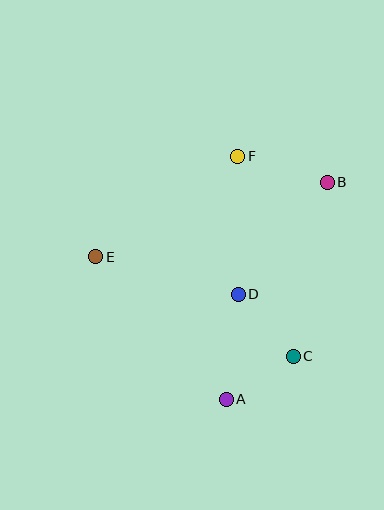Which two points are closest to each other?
Points A and C are closest to each other.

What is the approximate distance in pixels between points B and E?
The distance between B and E is approximately 243 pixels.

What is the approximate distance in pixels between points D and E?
The distance between D and E is approximately 147 pixels.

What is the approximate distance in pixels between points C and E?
The distance between C and E is approximately 221 pixels.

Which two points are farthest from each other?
Points A and F are farthest from each other.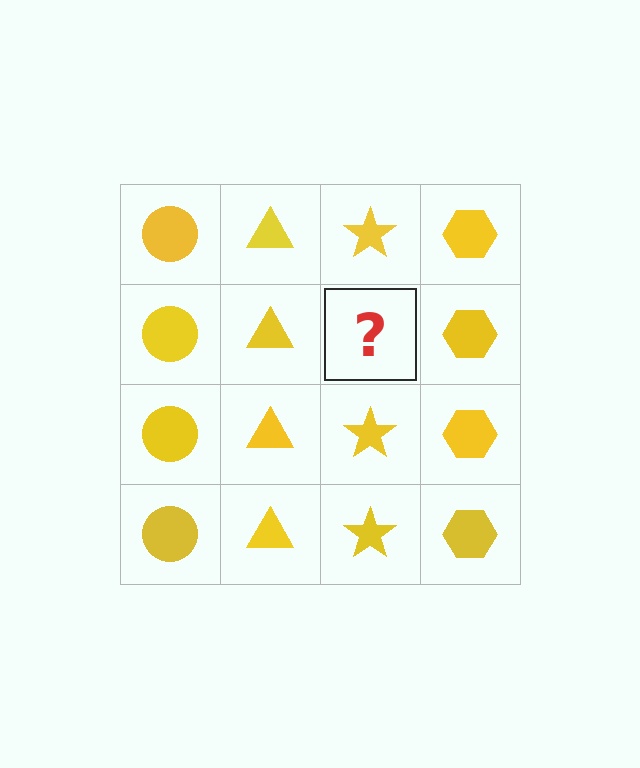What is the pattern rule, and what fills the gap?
The rule is that each column has a consistent shape. The gap should be filled with a yellow star.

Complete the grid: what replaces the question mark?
The question mark should be replaced with a yellow star.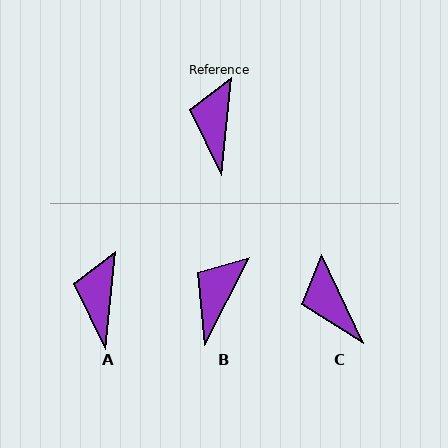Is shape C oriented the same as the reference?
No, it is off by about 31 degrees.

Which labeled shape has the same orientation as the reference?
A.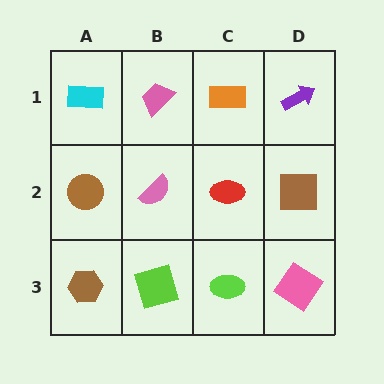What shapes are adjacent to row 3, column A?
A brown circle (row 2, column A), a lime square (row 3, column B).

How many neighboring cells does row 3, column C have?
3.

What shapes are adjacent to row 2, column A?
A cyan rectangle (row 1, column A), a brown hexagon (row 3, column A), a pink semicircle (row 2, column B).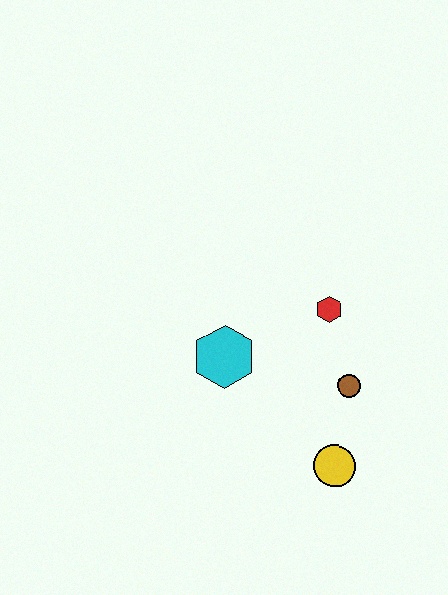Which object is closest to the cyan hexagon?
The red hexagon is closest to the cyan hexagon.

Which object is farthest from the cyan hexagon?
The yellow circle is farthest from the cyan hexagon.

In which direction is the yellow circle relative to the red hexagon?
The yellow circle is below the red hexagon.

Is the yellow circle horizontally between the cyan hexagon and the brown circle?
Yes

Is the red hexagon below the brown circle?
No